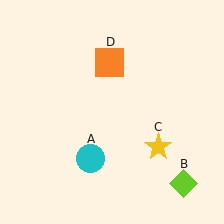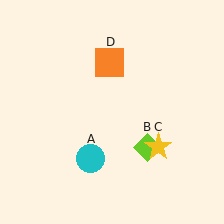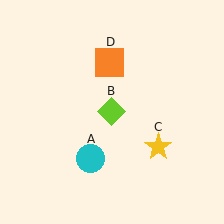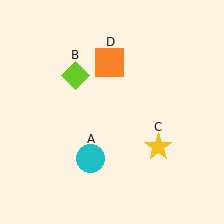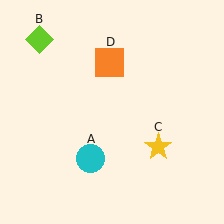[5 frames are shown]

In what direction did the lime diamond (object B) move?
The lime diamond (object B) moved up and to the left.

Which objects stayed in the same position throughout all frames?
Cyan circle (object A) and yellow star (object C) and orange square (object D) remained stationary.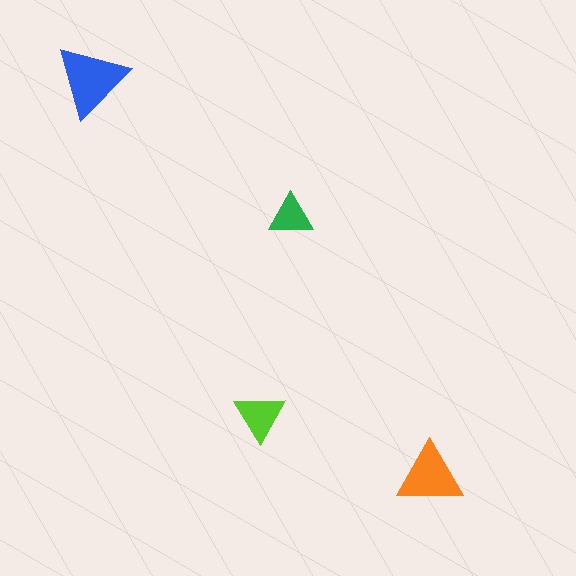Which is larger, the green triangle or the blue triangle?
The blue one.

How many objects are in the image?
There are 4 objects in the image.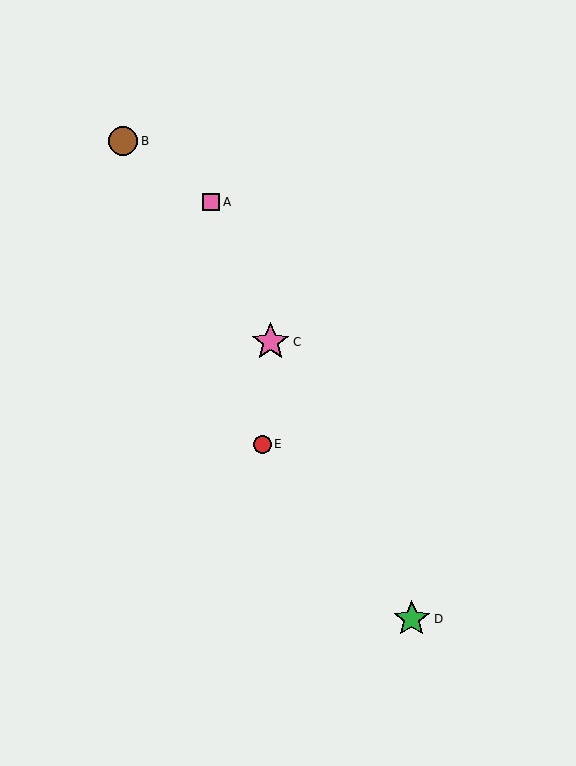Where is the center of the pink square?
The center of the pink square is at (211, 202).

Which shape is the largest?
The pink star (labeled C) is the largest.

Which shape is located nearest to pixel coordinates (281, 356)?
The pink star (labeled C) at (271, 342) is nearest to that location.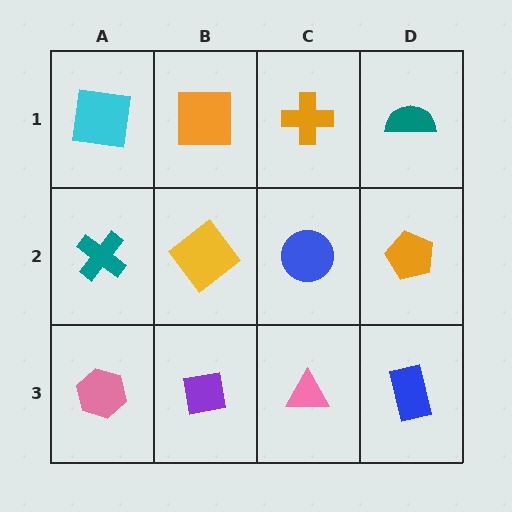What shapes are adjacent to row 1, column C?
A blue circle (row 2, column C), an orange square (row 1, column B), a teal semicircle (row 1, column D).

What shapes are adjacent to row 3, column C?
A blue circle (row 2, column C), a purple square (row 3, column B), a blue rectangle (row 3, column D).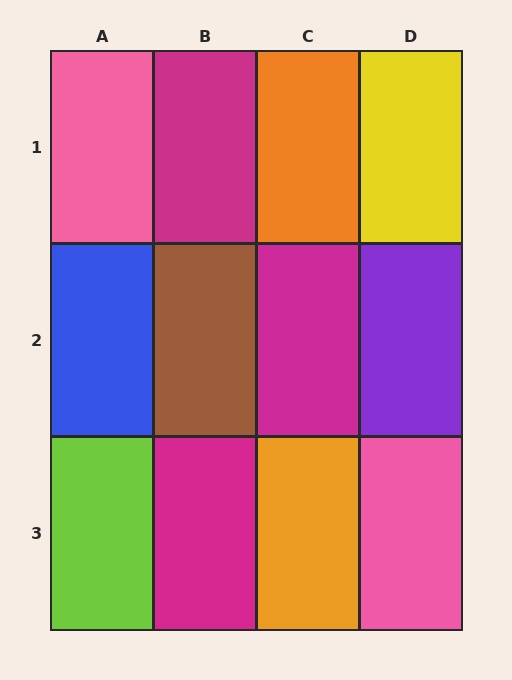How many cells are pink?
2 cells are pink.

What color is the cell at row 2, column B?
Brown.